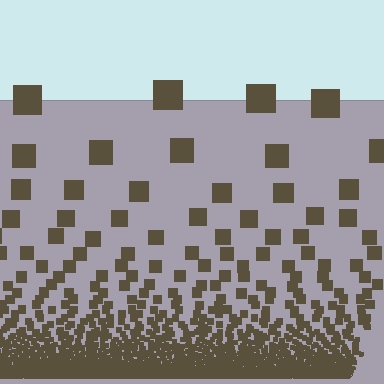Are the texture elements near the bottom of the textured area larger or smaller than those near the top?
Smaller. The gradient is inverted — elements near the bottom are smaller and denser.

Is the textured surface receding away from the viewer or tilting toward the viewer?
The surface appears to tilt toward the viewer. Texture elements get larger and sparser toward the top.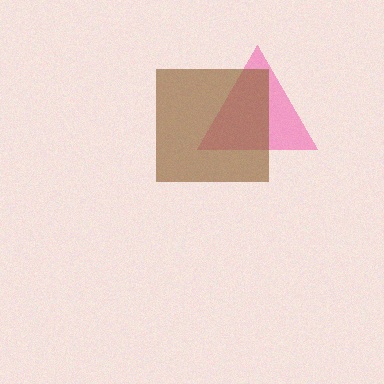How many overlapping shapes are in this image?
There are 2 overlapping shapes in the image.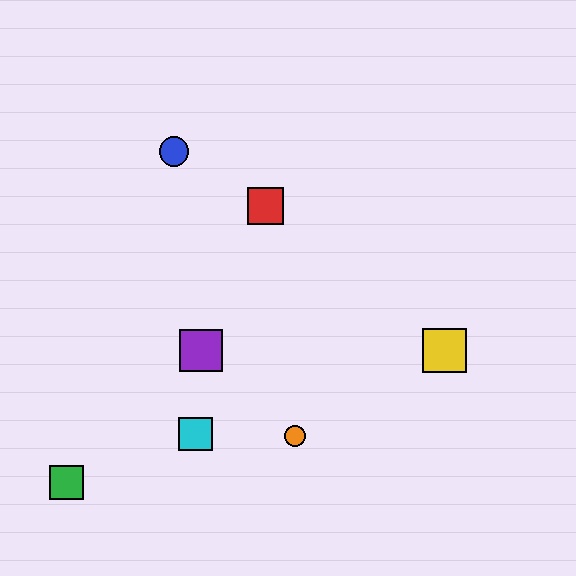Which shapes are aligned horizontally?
The yellow square, the purple square are aligned horizontally.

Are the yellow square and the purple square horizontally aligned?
Yes, both are at y≈351.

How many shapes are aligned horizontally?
2 shapes (the yellow square, the purple square) are aligned horizontally.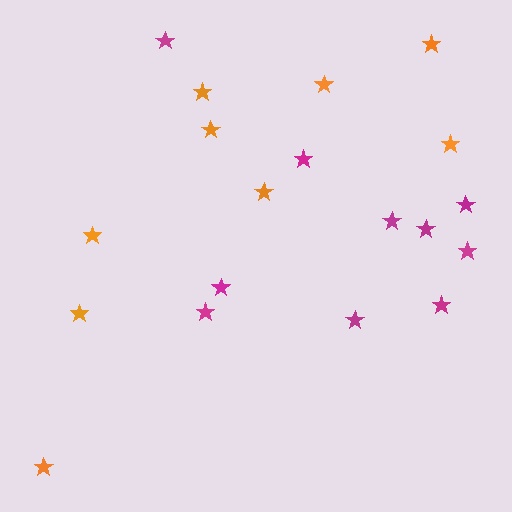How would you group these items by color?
There are 2 groups: one group of magenta stars (10) and one group of orange stars (9).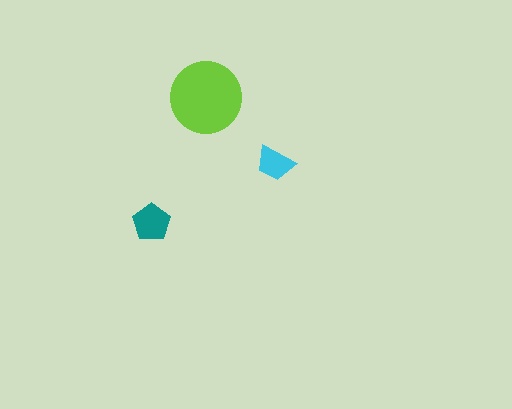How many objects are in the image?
There are 3 objects in the image.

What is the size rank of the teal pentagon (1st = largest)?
2nd.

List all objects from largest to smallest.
The lime circle, the teal pentagon, the cyan trapezoid.